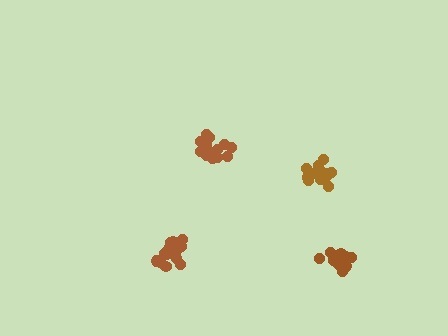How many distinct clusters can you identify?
There are 4 distinct clusters.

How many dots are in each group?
Group 1: 16 dots, Group 2: 15 dots, Group 3: 15 dots, Group 4: 15 dots (61 total).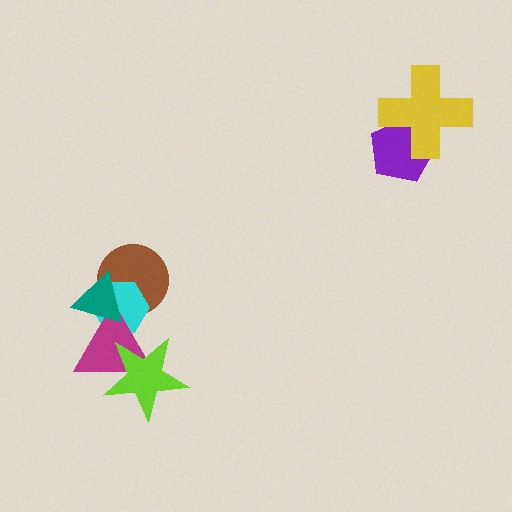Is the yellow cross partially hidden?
No, no other shape covers it.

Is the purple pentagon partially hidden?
Yes, it is partially covered by another shape.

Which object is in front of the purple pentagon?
The yellow cross is in front of the purple pentagon.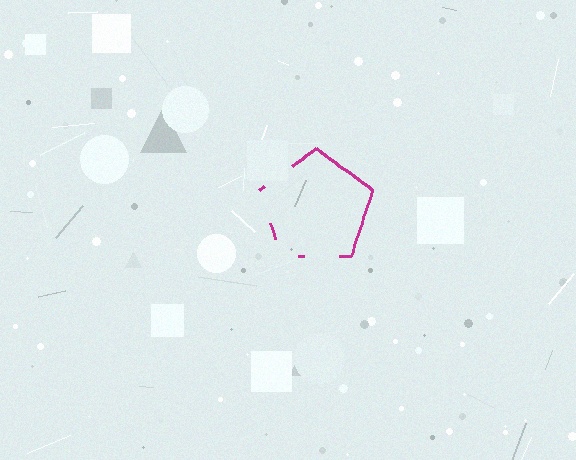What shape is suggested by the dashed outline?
The dashed outline suggests a pentagon.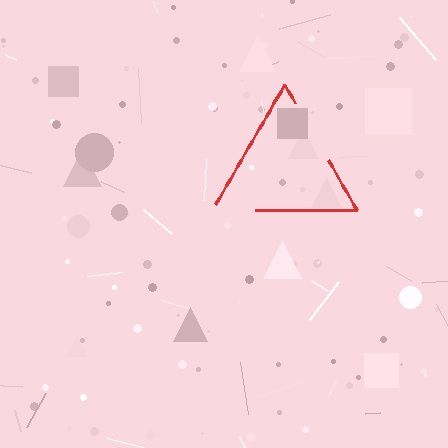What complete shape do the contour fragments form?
The contour fragments form a triangle.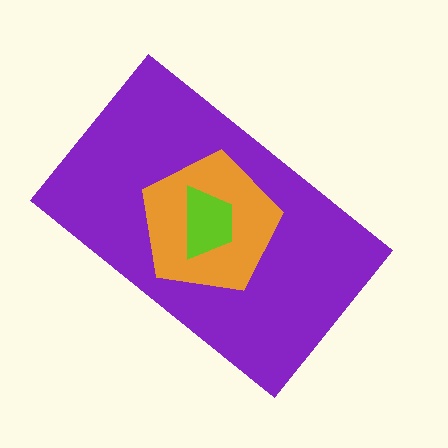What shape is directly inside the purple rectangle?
The orange pentagon.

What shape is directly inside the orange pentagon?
The lime trapezoid.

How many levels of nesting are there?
3.